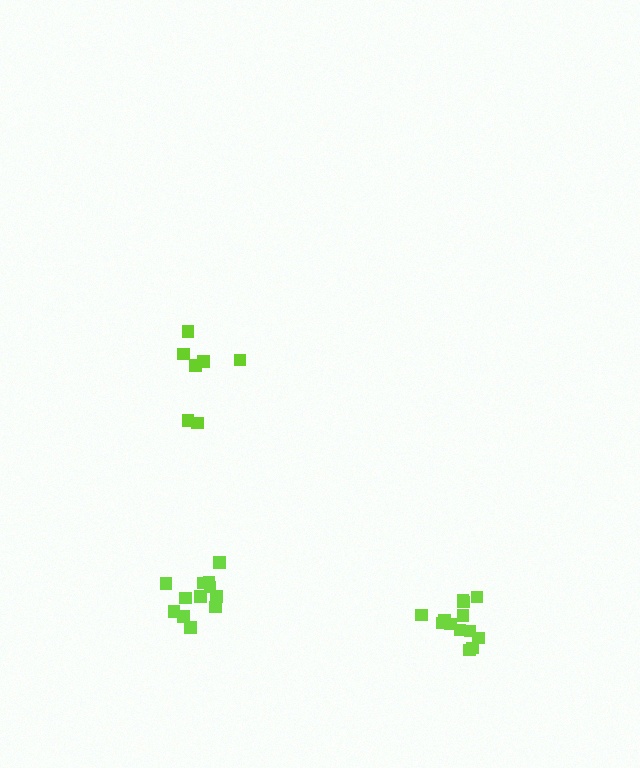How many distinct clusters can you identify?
There are 3 distinct clusters.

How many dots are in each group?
Group 1: 12 dots, Group 2: 7 dots, Group 3: 13 dots (32 total).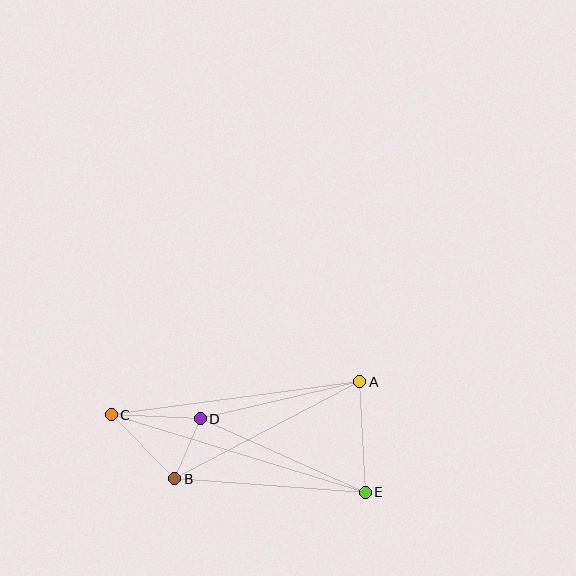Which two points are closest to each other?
Points B and D are closest to each other.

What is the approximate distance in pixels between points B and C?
The distance between B and C is approximately 90 pixels.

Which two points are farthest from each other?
Points C and E are farthest from each other.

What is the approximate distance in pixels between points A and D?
The distance between A and D is approximately 164 pixels.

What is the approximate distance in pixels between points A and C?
The distance between A and C is approximately 251 pixels.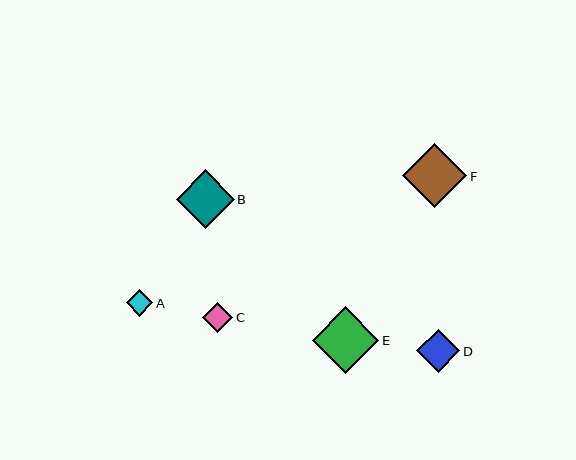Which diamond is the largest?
Diamond E is the largest with a size of approximately 67 pixels.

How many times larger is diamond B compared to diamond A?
Diamond B is approximately 2.2 times the size of diamond A.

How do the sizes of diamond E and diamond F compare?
Diamond E and diamond F are approximately the same size.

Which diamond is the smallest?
Diamond A is the smallest with a size of approximately 27 pixels.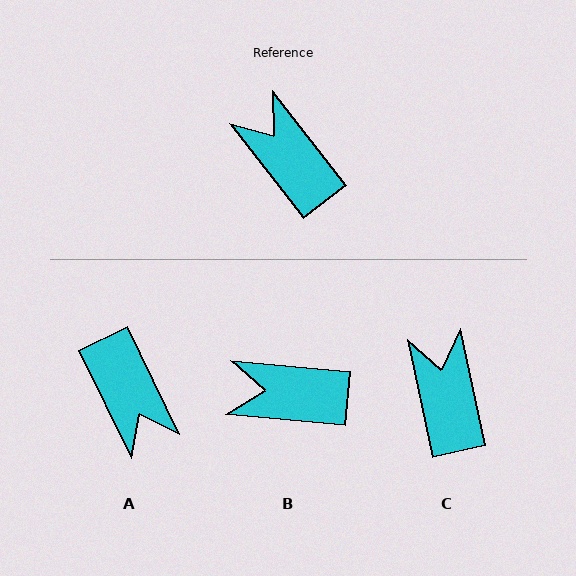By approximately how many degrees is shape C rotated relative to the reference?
Approximately 25 degrees clockwise.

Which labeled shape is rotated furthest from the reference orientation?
A, about 168 degrees away.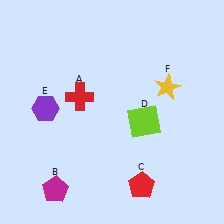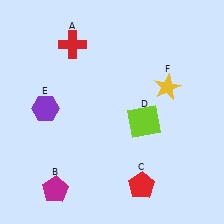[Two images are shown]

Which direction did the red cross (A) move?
The red cross (A) moved up.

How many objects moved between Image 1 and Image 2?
1 object moved between the two images.